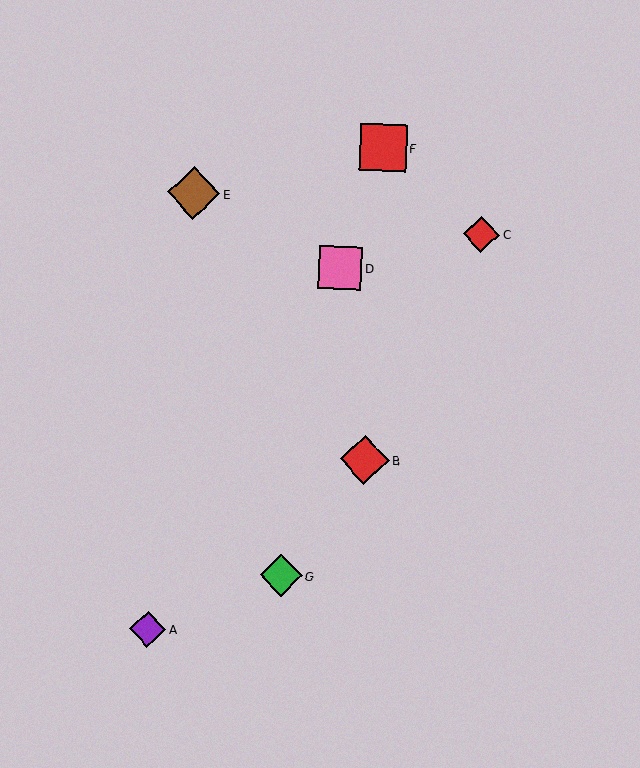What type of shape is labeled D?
Shape D is a pink square.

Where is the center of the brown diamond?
The center of the brown diamond is at (194, 193).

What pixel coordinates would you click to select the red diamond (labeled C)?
Click at (481, 234) to select the red diamond C.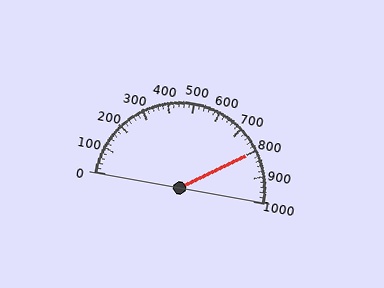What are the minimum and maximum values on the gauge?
The gauge ranges from 0 to 1000.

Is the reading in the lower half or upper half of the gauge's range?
The reading is in the upper half of the range (0 to 1000).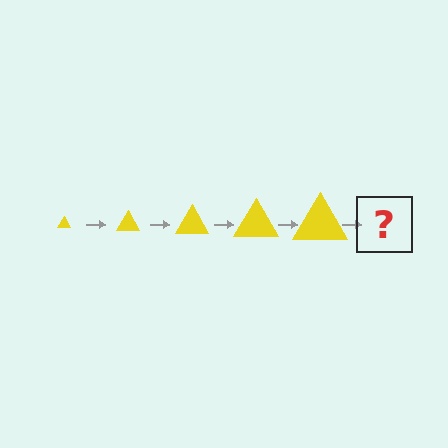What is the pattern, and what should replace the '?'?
The pattern is that the triangle gets progressively larger each step. The '?' should be a yellow triangle, larger than the previous one.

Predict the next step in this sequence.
The next step is a yellow triangle, larger than the previous one.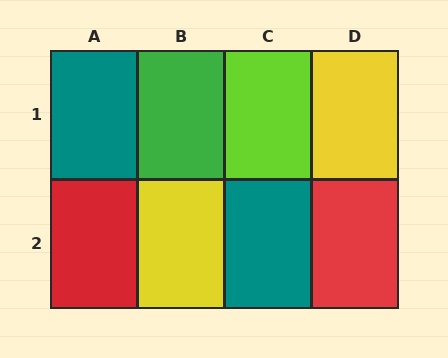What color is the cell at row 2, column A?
Red.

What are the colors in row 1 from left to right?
Teal, green, lime, yellow.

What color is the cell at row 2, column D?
Red.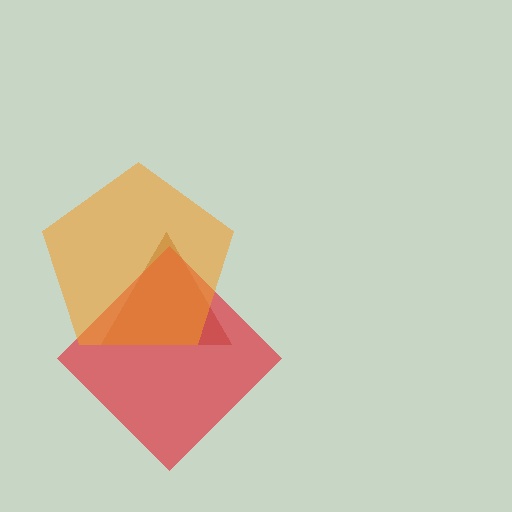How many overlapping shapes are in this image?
There are 3 overlapping shapes in the image.